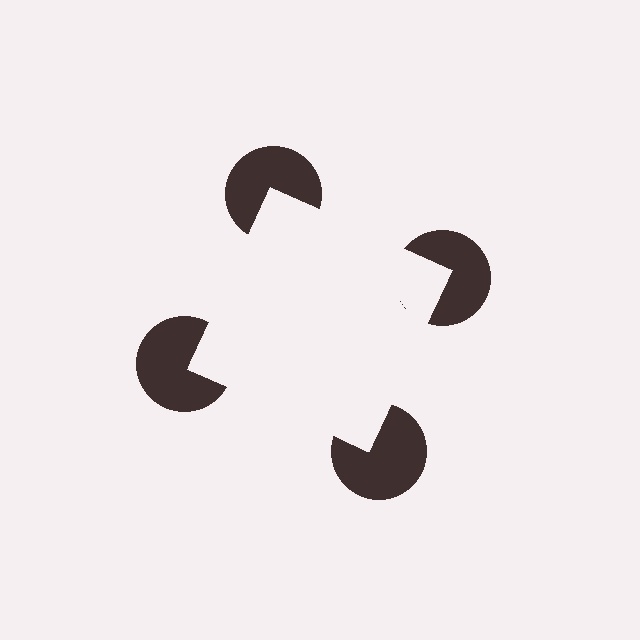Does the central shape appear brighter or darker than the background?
It typically appears slightly brighter than the background, even though no actual brightness change is drawn.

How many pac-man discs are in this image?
There are 4 — one at each vertex of the illusory square.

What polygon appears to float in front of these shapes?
An illusory square — its edges are inferred from the aligned wedge cuts in the pac-man discs, not physically drawn.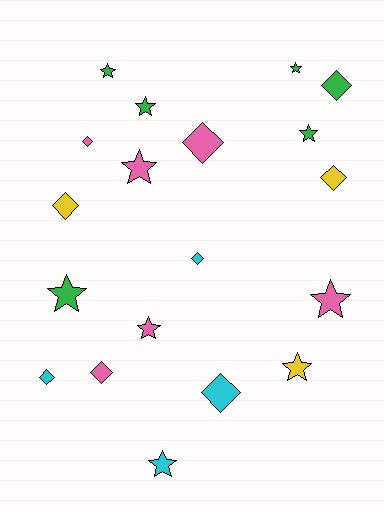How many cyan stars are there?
There is 1 cyan star.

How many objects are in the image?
There are 19 objects.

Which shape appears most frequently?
Star, with 10 objects.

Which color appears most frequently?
Green, with 6 objects.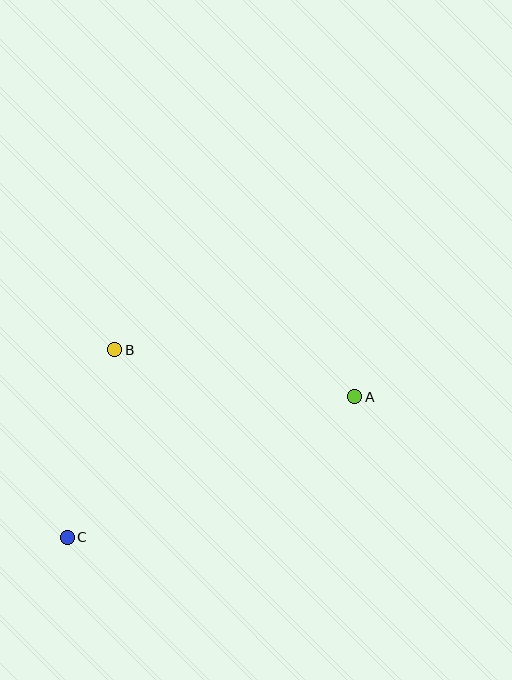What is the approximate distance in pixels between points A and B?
The distance between A and B is approximately 245 pixels.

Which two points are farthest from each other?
Points A and C are farthest from each other.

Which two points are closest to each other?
Points B and C are closest to each other.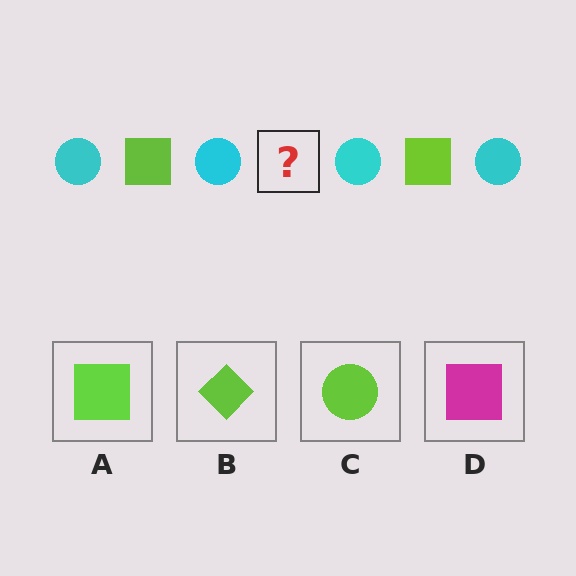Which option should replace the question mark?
Option A.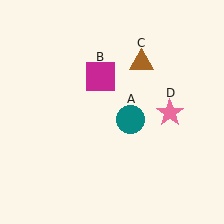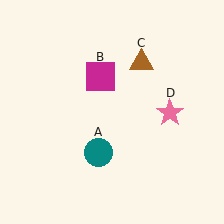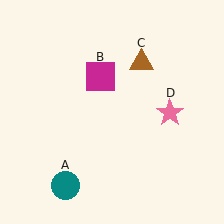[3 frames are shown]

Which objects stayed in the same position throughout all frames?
Magenta square (object B) and brown triangle (object C) and pink star (object D) remained stationary.